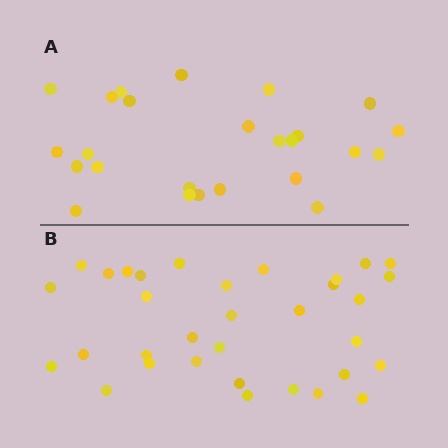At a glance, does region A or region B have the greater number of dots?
Region B (the bottom region) has more dots.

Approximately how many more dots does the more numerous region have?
Region B has roughly 8 or so more dots than region A.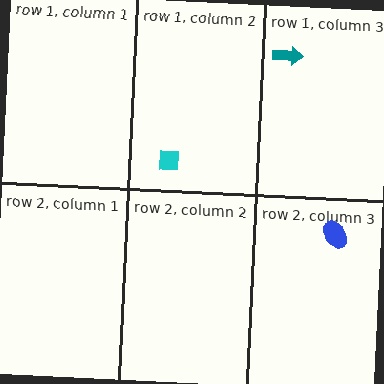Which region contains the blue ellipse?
The row 2, column 3 region.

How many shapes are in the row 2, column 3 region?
1.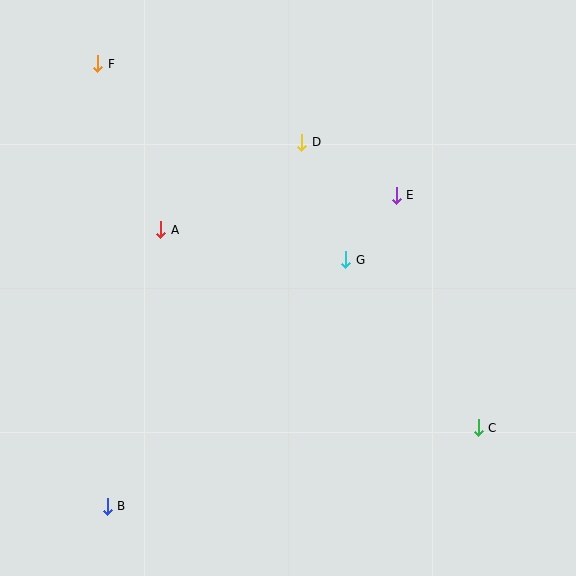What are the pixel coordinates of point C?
Point C is at (478, 428).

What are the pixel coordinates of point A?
Point A is at (161, 230).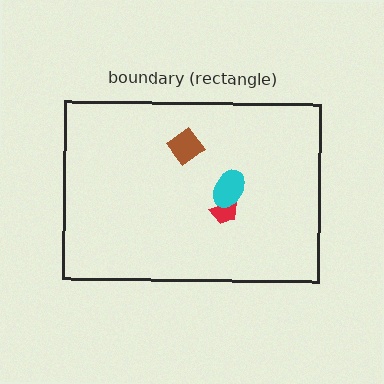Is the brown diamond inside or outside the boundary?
Inside.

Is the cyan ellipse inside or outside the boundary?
Inside.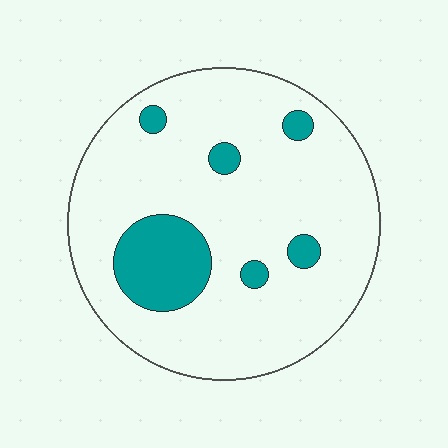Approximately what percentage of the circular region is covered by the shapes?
Approximately 15%.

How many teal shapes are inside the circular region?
6.